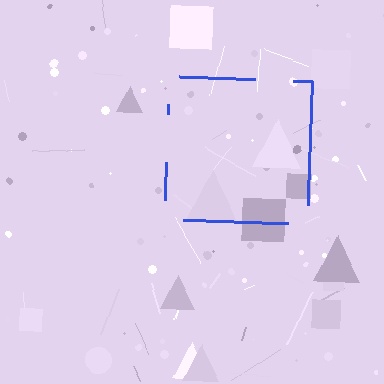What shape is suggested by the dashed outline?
The dashed outline suggests a square.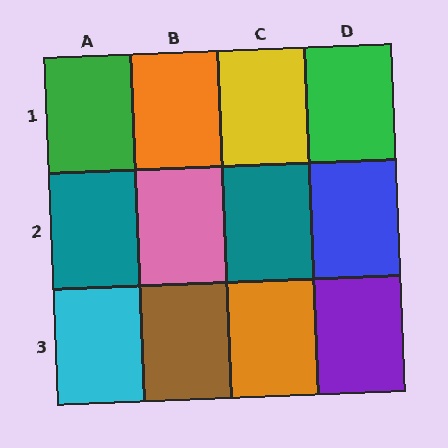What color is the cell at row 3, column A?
Cyan.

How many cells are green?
2 cells are green.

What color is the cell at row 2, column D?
Blue.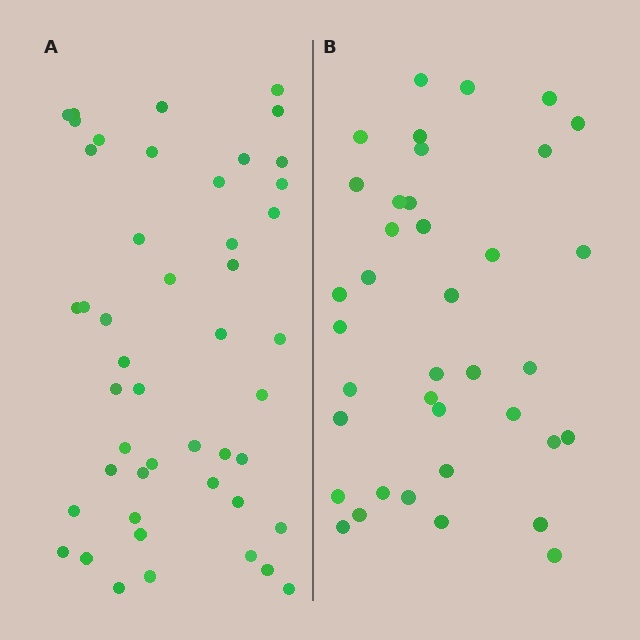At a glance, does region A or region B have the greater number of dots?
Region A (the left region) has more dots.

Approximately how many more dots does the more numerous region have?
Region A has roughly 8 or so more dots than region B.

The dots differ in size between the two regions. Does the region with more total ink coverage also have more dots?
No. Region B has more total ink coverage because its dots are larger, but region A actually contains more individual dots. Total area can be misleading — the number of items is what matters here.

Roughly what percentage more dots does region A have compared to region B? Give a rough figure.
About 25% more.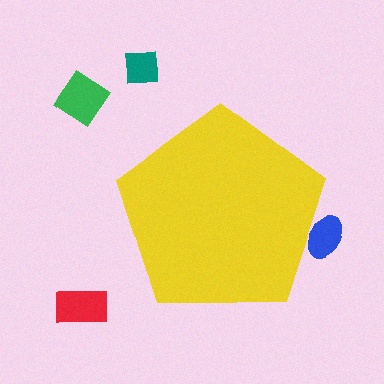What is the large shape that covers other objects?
A yellow pentagon.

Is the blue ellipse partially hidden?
Yes, the blue ellipse is partially hidden behind the yellow pentagon.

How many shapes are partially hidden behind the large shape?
1 shape is partially hidden.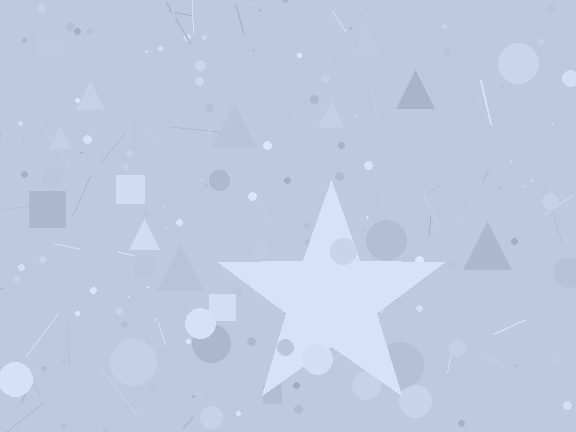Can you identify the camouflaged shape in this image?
The camouflaged shape is a star.